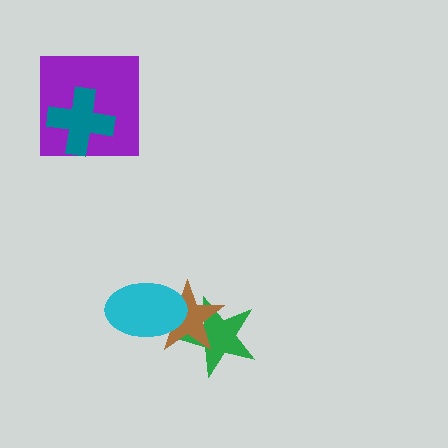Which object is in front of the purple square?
The teal cross is in front of the purple square.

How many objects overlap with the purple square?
1 object overlaps with the purple square.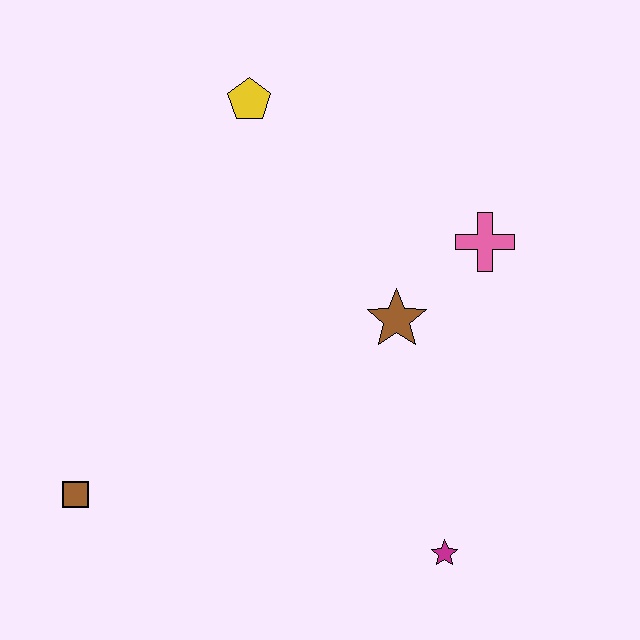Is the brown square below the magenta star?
No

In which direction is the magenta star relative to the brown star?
The magenta star is below the brown star.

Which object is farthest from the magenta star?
The yellow pentagon is farthest from the magenta star.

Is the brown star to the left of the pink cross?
Yes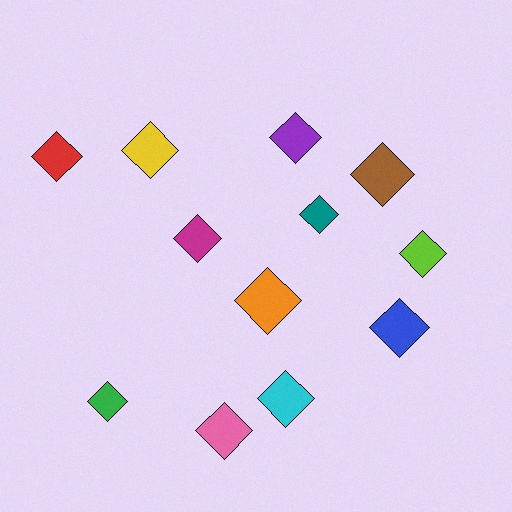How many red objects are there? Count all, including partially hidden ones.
There is 1 red object.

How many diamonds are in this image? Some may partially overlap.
There are 12 diamonds.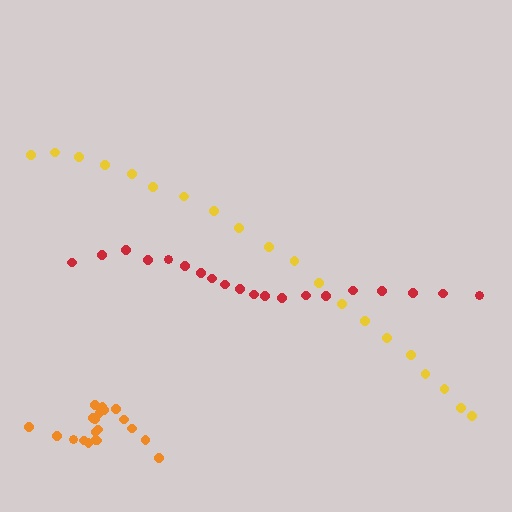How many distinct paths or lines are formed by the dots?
There are 3 distinct paths.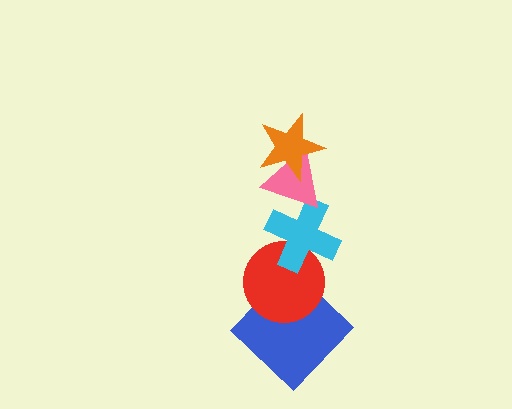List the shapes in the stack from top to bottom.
From top to bottom: the orange star, the pink triangle, the cyan cross, the red circle, the blue diamond.